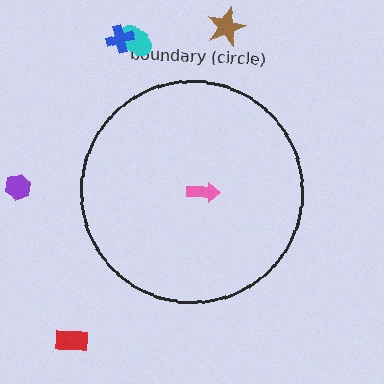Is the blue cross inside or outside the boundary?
Outside.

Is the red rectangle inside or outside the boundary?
Outside.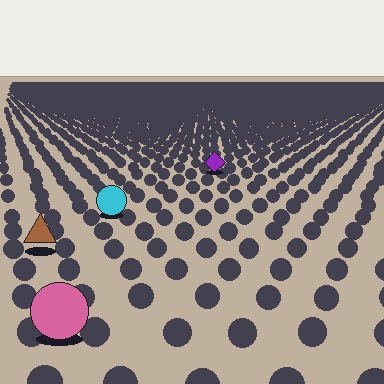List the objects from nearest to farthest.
From nearest to farthest: the pink circle, the brown triangle, the cyan circle, the purple diamond.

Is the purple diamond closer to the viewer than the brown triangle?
No. The brown triangle is closer — you can tell from the texture gradient: the ground texture is coarser near it.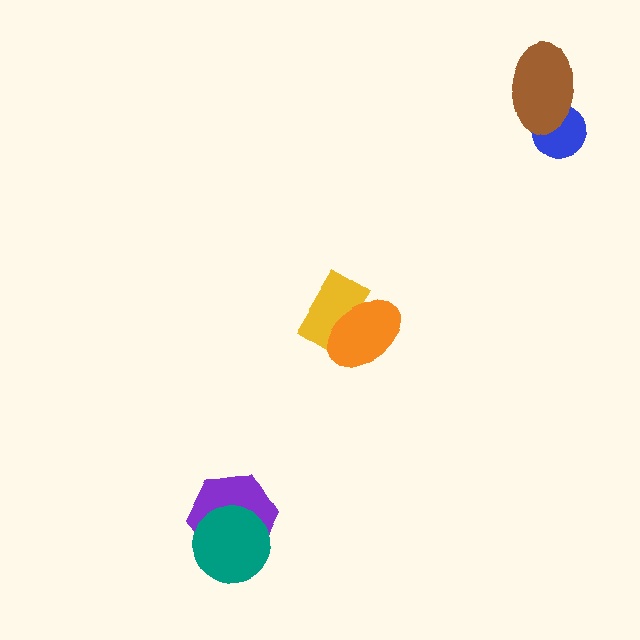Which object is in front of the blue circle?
The brown ellipse is in front of the blue circle.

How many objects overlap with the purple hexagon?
1 object overlaps with the purple hexagon.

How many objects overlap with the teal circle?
1 object overlaps with the teal circle.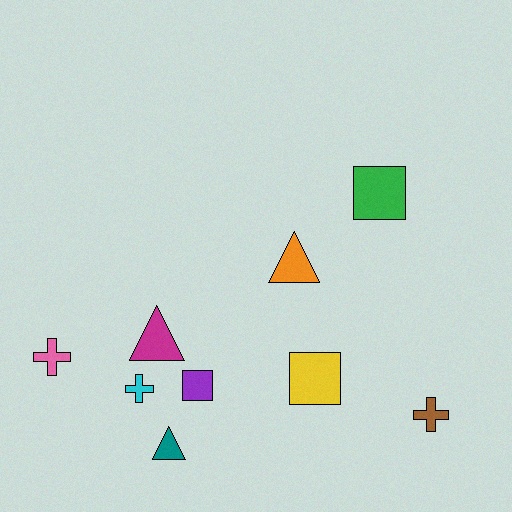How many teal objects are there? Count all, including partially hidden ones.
There is 1 teal object.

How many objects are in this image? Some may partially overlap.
There are 9 objects.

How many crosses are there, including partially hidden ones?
There are 3 crosses.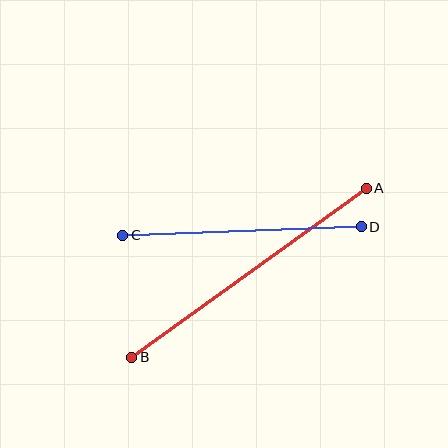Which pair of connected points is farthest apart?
Points A and B are farthest apart.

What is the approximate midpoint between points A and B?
The midpoint is at approximately (249, 273) pixels.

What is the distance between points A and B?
The distance is approximately 290 pixels.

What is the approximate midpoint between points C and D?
The midpoint is at approximately (242, 231) pixels.